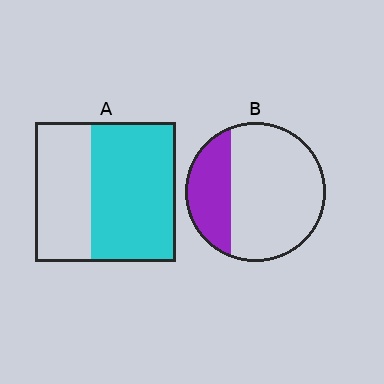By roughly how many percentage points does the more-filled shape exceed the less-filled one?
By roughly 30 percentage points (A over B).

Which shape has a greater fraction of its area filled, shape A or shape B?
Shape A.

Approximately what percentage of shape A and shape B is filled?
A is approximately 60% and B is approximately 30%.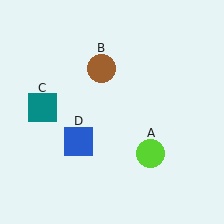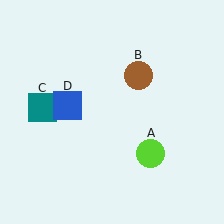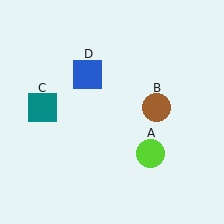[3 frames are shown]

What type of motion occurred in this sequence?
The brown circle (object B), blue square (object D) rotated clockwise around the center of the scene.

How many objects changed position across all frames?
2 objects changed position: brown circle (object B), blue square (object D).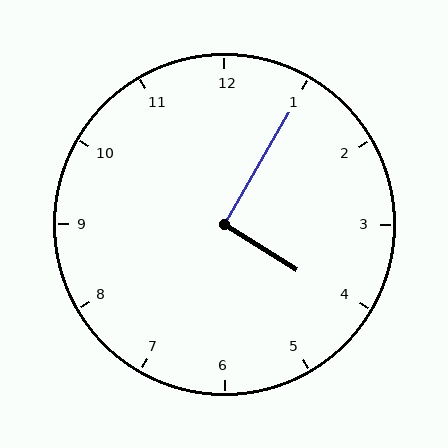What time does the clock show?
4:05.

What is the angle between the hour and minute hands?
Approximately 92 degrees.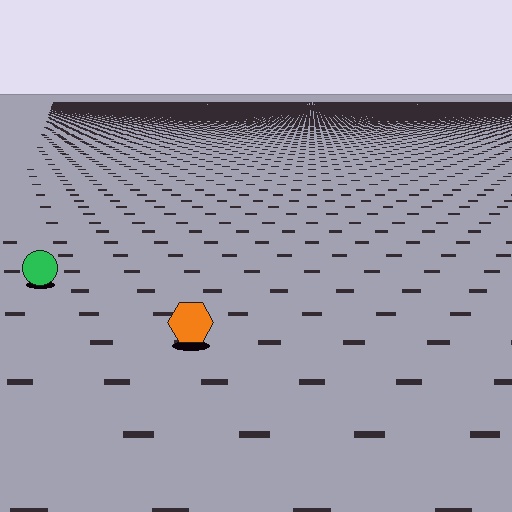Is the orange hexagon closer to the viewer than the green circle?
Yes. The orange hexagon is closer — you can tell from the texture gradient: the ground texture is coarser near it.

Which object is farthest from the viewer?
The green circle is farthest from the viewer. It appears smaller and the ground texture around it is denser.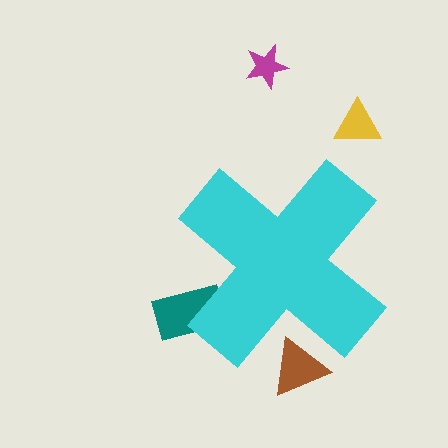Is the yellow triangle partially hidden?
No, the yellow triangle is fully visible.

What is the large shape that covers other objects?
A cyan cross.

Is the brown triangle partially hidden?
Yes, the brown triangle is partially hidden behind the cyan cross.